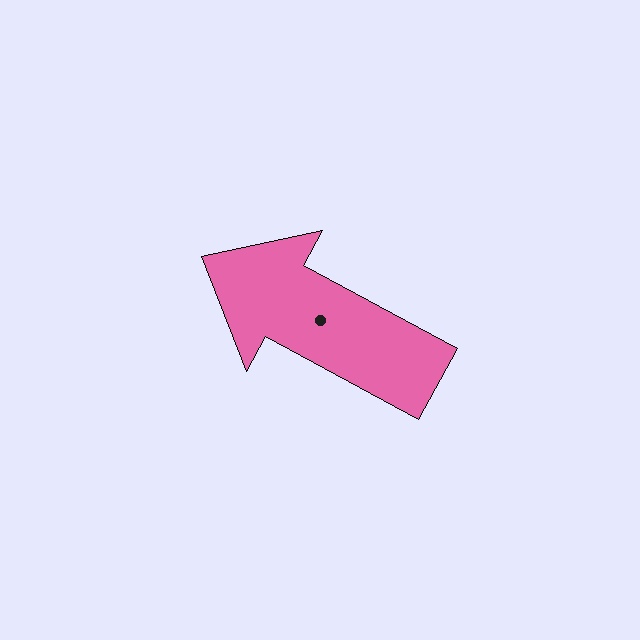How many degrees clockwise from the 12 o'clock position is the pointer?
Approximately 298 degrees.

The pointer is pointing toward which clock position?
Roughly 10 o'clock.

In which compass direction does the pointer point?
Northwest.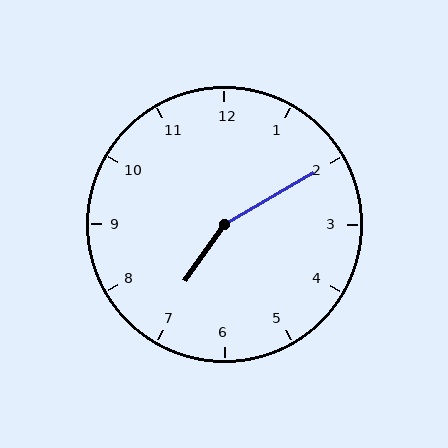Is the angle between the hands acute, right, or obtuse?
It is obtuse.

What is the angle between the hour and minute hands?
Approximately 155 degrees.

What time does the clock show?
7:10.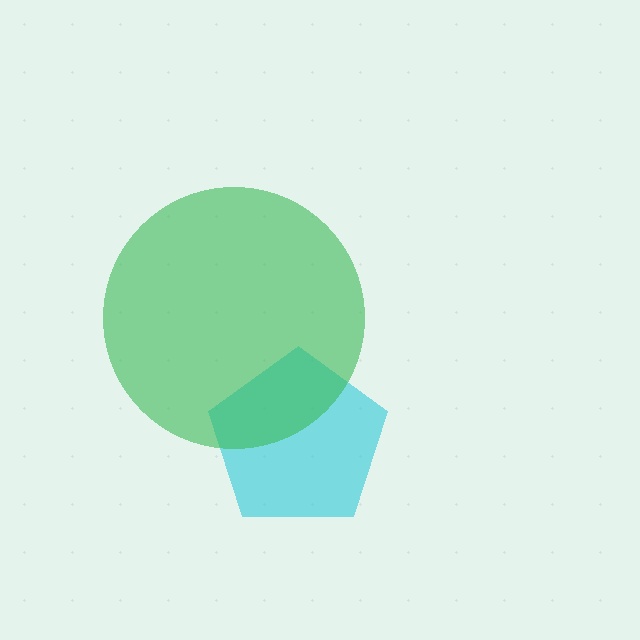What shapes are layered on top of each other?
The layered shapes are: a cyan pentagon, a green circle.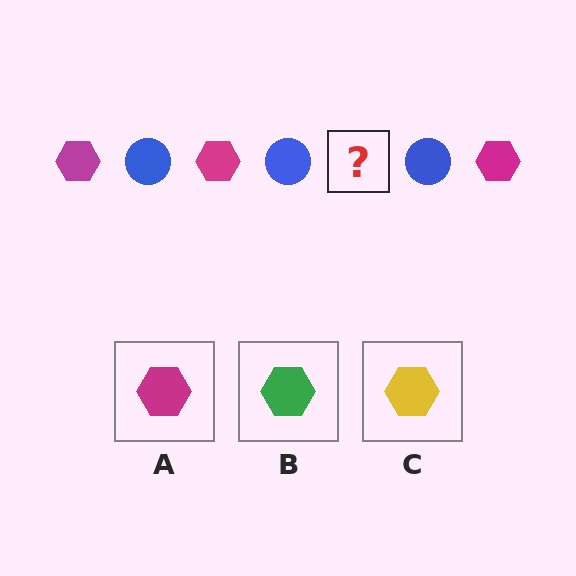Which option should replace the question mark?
Option A.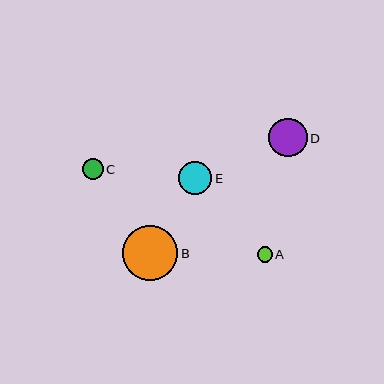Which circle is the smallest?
Circle A is the smallest with a size of approximately 15 pixels.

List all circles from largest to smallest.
From largest to smallest: B, D, E, C, A.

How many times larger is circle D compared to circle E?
Circle D is approximately 1.2 times the size of circle E.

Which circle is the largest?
Circle B is the largest with a size of approximately 55 pixels.